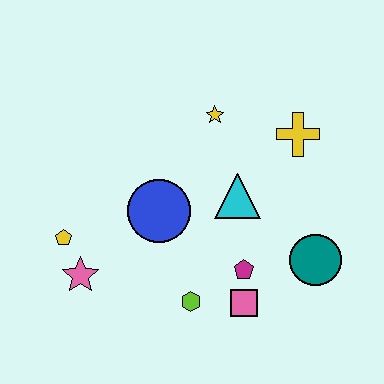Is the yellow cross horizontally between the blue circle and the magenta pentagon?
No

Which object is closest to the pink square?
The magenta pentagon is closest to the pink square.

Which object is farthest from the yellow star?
The pink star is farthest from the yellow star.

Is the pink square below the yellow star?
Yes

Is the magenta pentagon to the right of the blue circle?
Yes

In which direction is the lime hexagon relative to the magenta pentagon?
The lime hexagon is to the left of the magenta pentagon.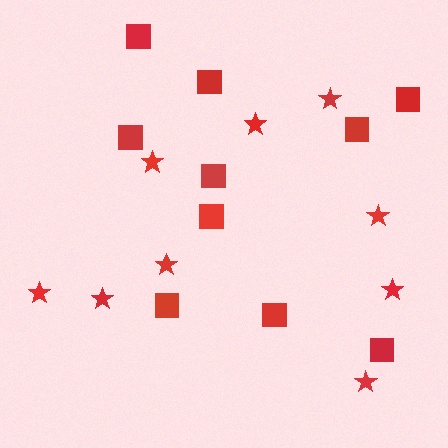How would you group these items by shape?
There are 2 groups: one group of stars (9) and one group of squares (10).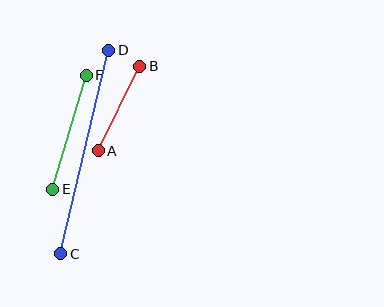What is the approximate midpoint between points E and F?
The midpoint is at approximately (70, 132) pixels.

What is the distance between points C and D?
The distance is approximately 209 pixels.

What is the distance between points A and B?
The distance is approximately 94 pixels.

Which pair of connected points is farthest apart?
Points C and D are farthest apart.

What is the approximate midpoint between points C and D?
The midpoint is at approximately (85, 152) pixels.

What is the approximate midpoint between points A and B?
The midpoint is at approximately (119, 109) pixels.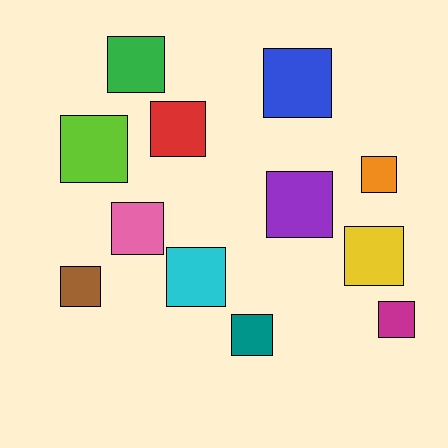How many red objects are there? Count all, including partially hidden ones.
There is 1 red object.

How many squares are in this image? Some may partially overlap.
There are 12 squares.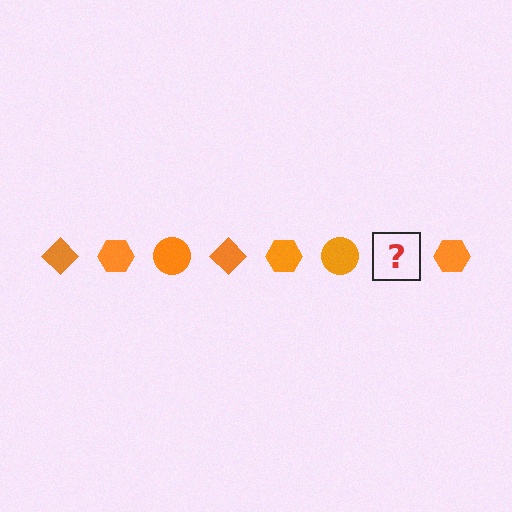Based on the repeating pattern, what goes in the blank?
The blank should be an orange diamond.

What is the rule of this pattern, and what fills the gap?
The rule is that the pattern cycles through diamond, hexagon, circle shapes in orange. The gap should be filled with an orange diamond.